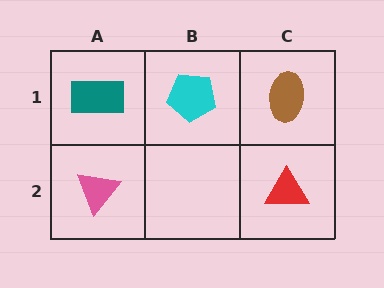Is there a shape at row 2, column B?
No, that cell is empty.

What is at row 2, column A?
A pink triangle.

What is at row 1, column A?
A teal rectangle.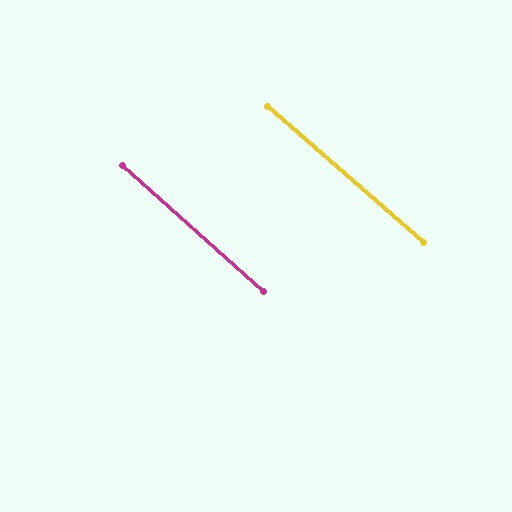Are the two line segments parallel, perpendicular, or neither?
Parallel — their directions differ by only 0.8°.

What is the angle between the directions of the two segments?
Approximately 1 degree.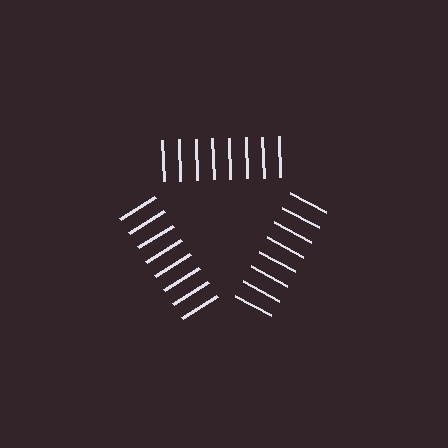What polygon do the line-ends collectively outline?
An illusory triangle — the line segments terminate on its edges but no continuous stroke is drawn.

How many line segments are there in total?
24 — 8 along each of the 3 edges.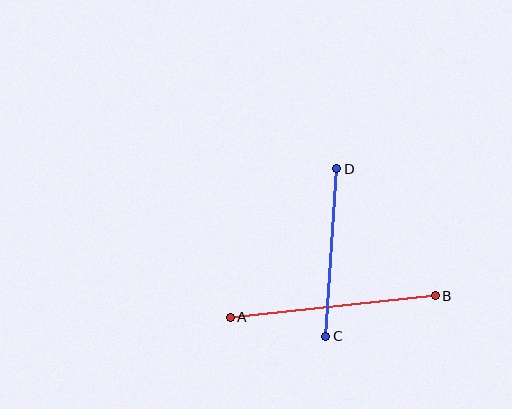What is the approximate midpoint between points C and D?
The midpoint is at approximately (331, 252) pixels.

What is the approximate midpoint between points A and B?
The midpoint is at approximately (333, 306) pixels.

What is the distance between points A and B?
The distance is approximately 206 pixels.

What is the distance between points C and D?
The distance is approximately 168 pixels.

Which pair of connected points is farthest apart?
Points A and B are farthest apart.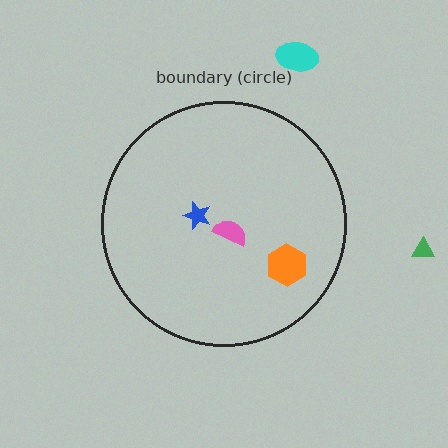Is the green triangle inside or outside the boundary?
Outside.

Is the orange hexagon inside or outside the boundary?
Inside.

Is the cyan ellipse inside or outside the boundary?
Outside.